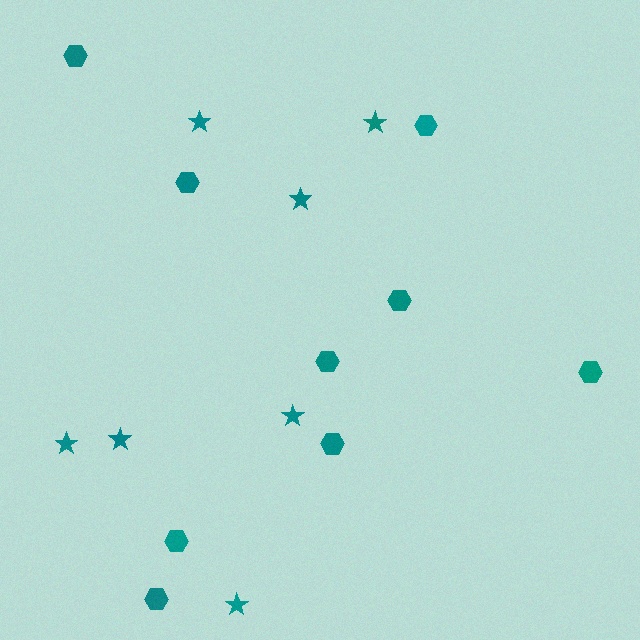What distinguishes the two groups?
There are 2 groups: one group of stars (7) and one group of hexagons (9).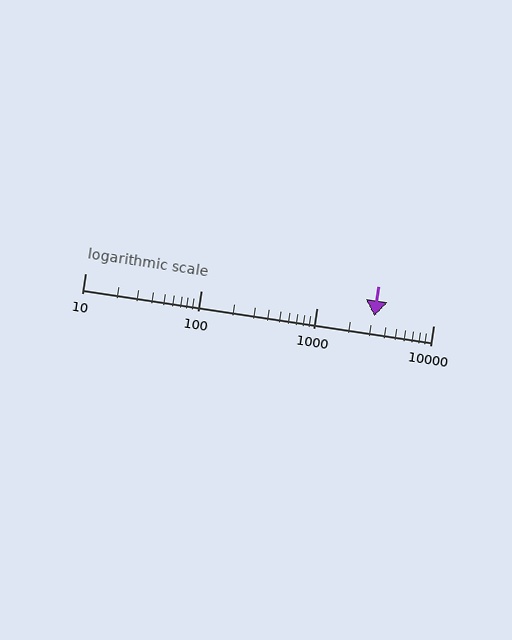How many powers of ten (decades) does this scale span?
The scale spans 3 decades, from 10 to 10000.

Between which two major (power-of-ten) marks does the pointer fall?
The pointer is between 1000 and 10000.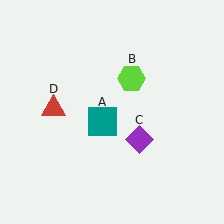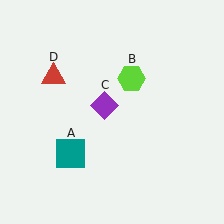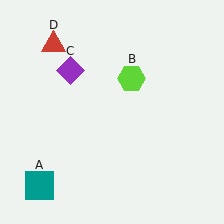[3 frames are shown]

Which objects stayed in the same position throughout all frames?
Lime hexagon (object B) remained stationary.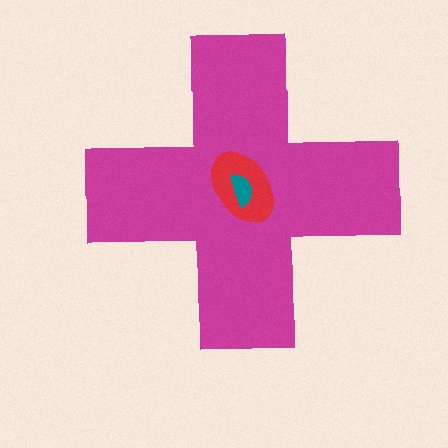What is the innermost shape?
The teal semicircle.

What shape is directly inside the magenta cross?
The red ellipse.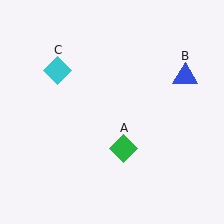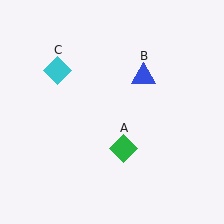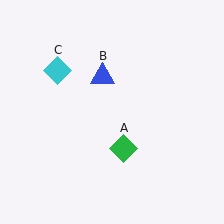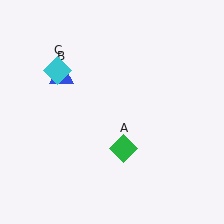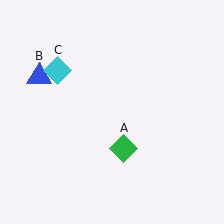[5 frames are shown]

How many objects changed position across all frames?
1 object changed position: blue triangle (object B).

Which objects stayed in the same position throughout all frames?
Green diamond (object A) and cyan diamond (object C) remained stationary.